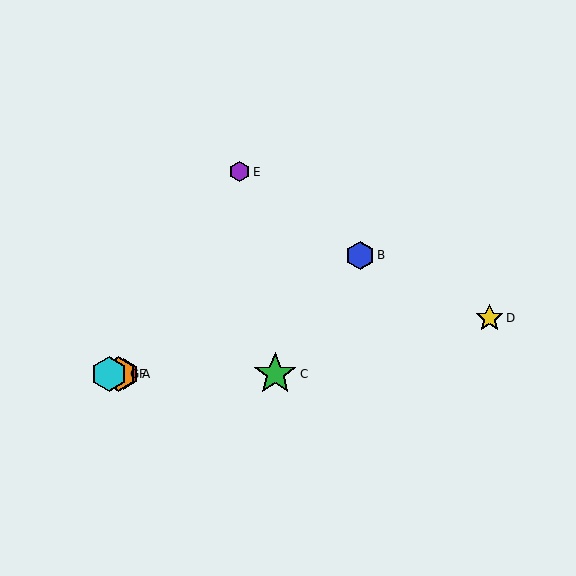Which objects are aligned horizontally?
Objects A, C, F, G are aligned horizontally.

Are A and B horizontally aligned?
No, A is at y≈374 and B is at y≈255.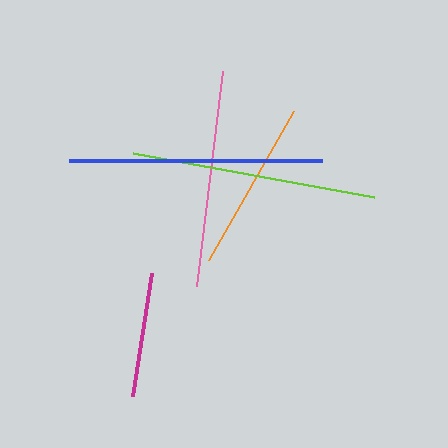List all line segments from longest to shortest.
From longest to shortest: blue, lime, pink, orange, magenta.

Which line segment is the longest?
The blue line is the longest at approximately 253 pixels.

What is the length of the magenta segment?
The magenta segment is approximately 124 pixels long.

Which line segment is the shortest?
The magenta line is the shortest at approximately 124 pixels.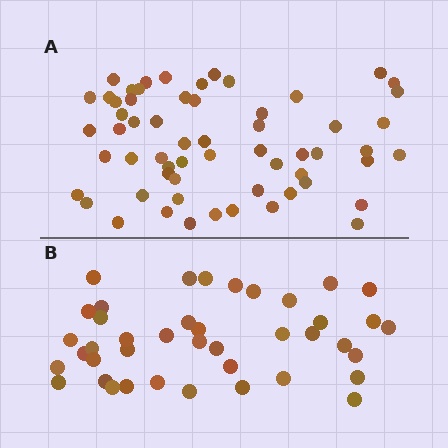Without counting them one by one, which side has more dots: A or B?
Region A (the top region) has more dots.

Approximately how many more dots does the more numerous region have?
Region A has approximately 20 more dots than region B.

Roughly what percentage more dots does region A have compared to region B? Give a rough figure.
About 45% more.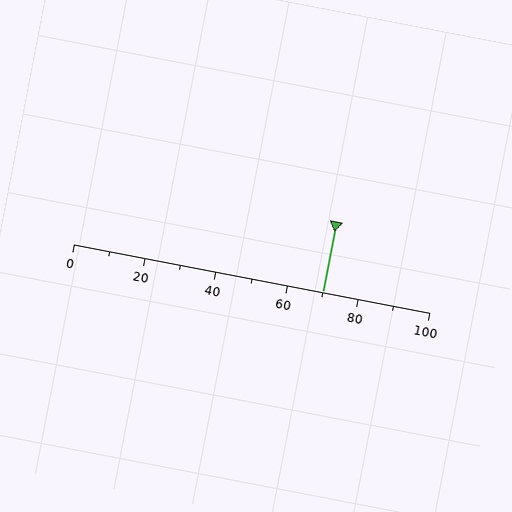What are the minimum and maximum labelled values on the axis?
The axis runs from 0 to 100.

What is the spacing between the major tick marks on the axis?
The major ticks are spaced 20 apart.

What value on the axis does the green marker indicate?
The marker indicates approximately 70.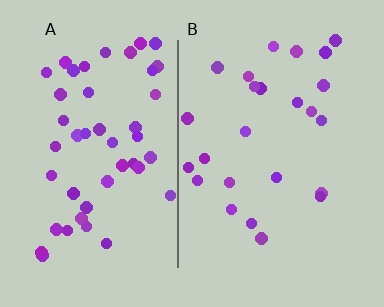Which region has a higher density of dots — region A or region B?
A (the left).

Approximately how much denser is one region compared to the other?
Approximately 1.9× — region A over region B.